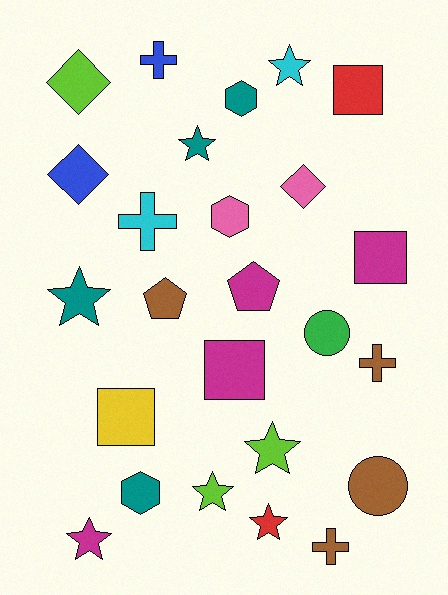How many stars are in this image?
There are 7 stars.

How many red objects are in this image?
There are 2 red objects.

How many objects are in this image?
There are 25 objects.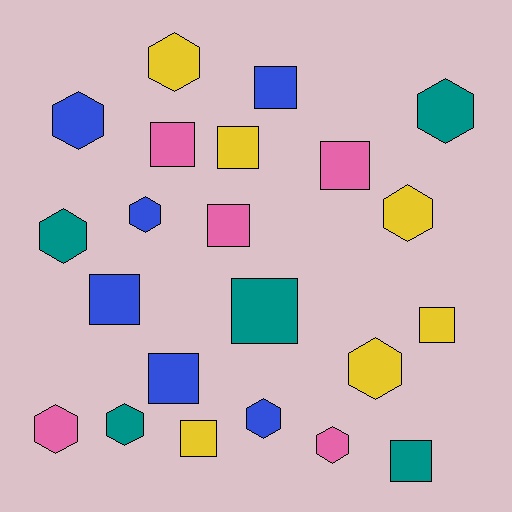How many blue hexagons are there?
There are 3 blue hexagons.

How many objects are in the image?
There are 22 objects.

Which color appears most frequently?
Blue, with 6 objects.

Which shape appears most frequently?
Hexagon, with 11 objects.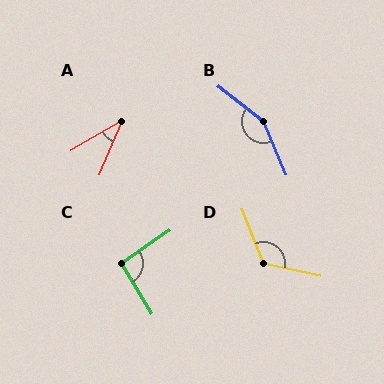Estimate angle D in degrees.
Approximately 124 degrees.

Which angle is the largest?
B, at approximately 150 degrees.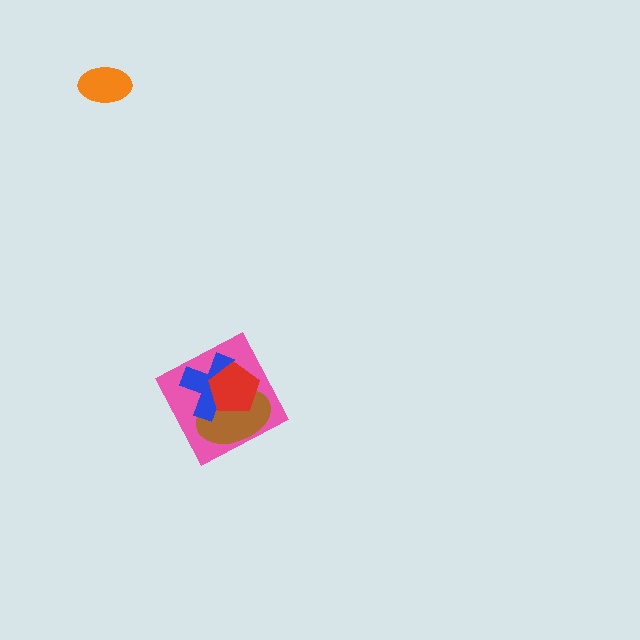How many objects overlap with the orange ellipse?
0 objects overlap with the orange ellipse.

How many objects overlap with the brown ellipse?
3 objects overlap with the brown ellipse.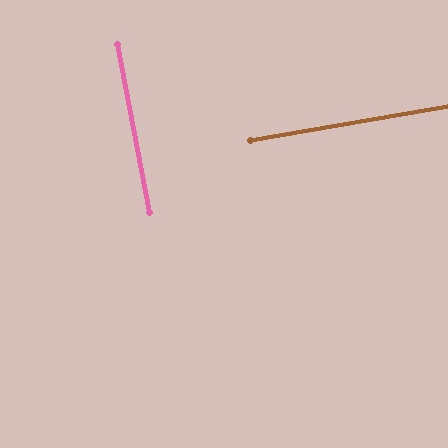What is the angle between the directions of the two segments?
Approximately 89 degrees.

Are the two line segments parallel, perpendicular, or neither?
Perpendicular — they meet at approximately 89°.